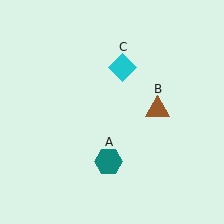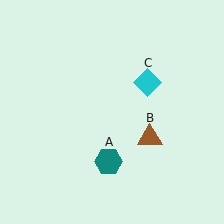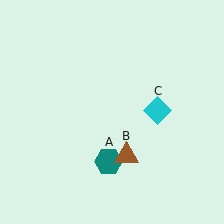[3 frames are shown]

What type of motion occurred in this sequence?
The brown triangle (object B), cyan diamond (object C) rotated clockwise around the center of the scene.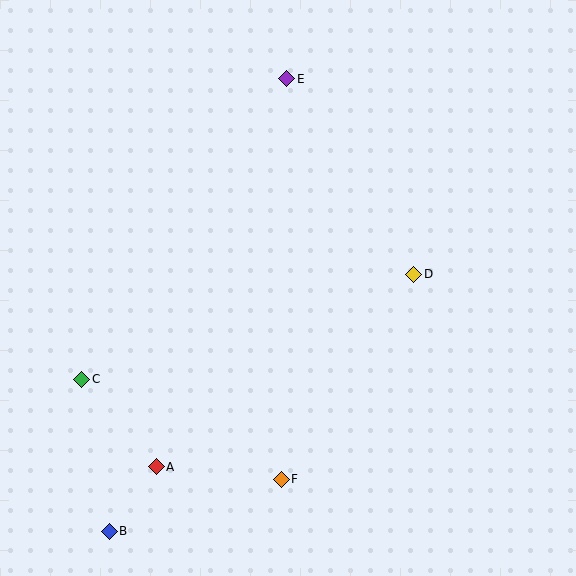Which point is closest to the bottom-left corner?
Point B is closest to the bottom-left corner.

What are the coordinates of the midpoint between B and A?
The midpoint between B and A is at (133, 499).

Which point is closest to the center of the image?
Point D at (414, 274) is closest to the center.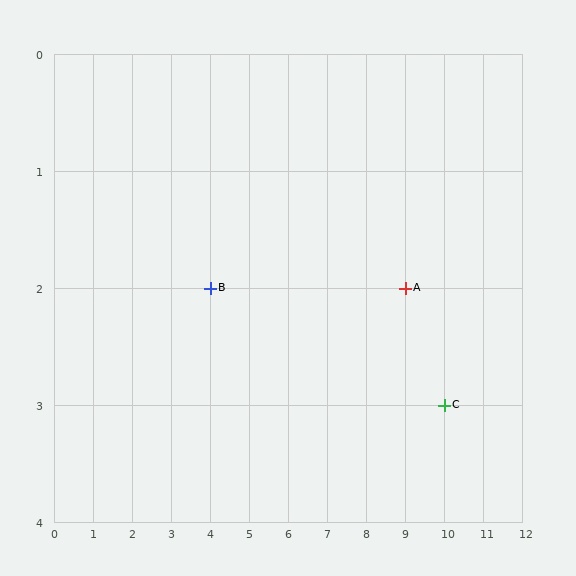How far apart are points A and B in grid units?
Points A and B are 5 columns apart.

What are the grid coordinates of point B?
Point B is at grid coordinates (4, 2).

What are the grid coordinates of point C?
Point C is at grid coordinates (10, 3).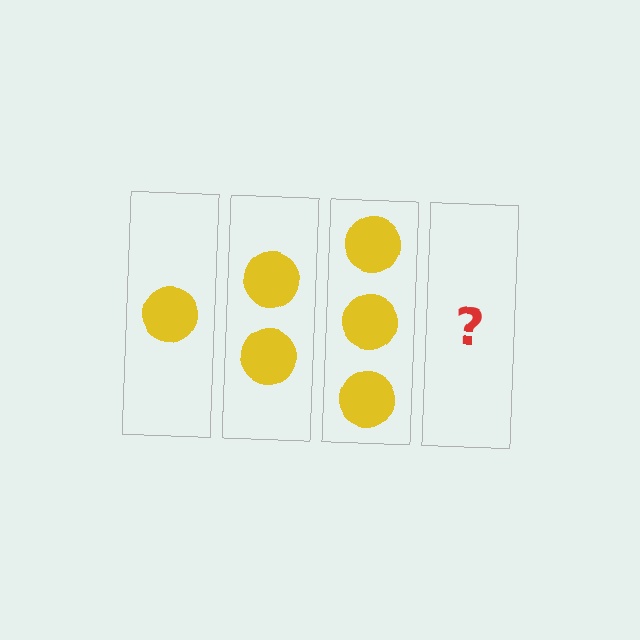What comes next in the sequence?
The next element should be 4 circles.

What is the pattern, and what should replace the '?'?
The pattern is that each step adds one more circle. The '?' should be 4 circles.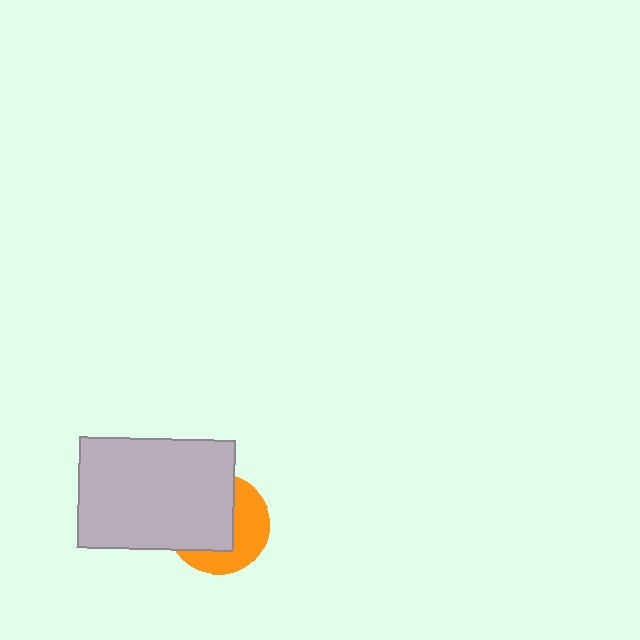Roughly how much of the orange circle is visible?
A small part of it is visible (roughly 44%).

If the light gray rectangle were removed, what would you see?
You would see the complete orange circle.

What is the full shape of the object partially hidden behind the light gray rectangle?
The partially hidden object is an orange circle.